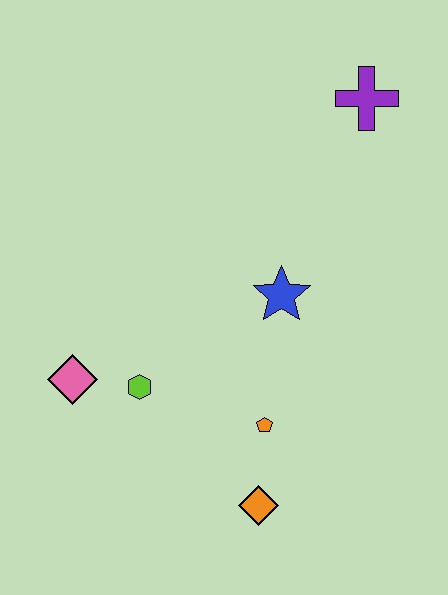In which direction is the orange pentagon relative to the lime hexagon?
The orange pentagon is to the right of the lime hexagon.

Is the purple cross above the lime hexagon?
Yes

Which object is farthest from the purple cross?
The orange diamond is farthest from the purple cross.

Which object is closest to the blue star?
The orange pentagon is closest to the blue star.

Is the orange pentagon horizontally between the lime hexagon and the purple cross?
Yes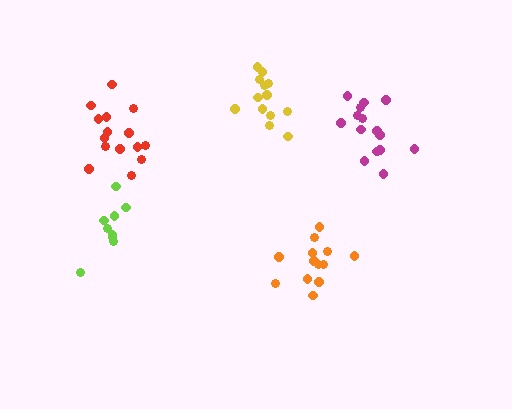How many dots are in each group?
Group 1: 13 dots, Group 2: 15 dots, Group 3: 13 dots, Group 4: 10 dots, Group 5: 15 dots (66 total).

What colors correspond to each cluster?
The clusters are colored: orange, red, yellow, lime, magenta.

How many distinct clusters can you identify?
There are 5 distinct clusters.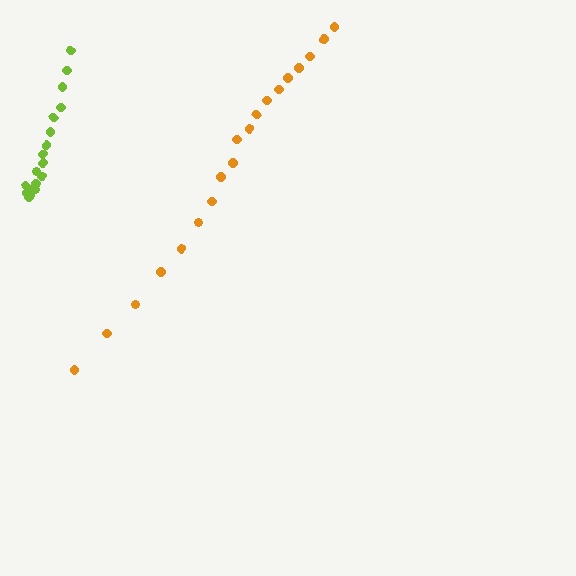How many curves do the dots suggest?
There are 2 distinct paths.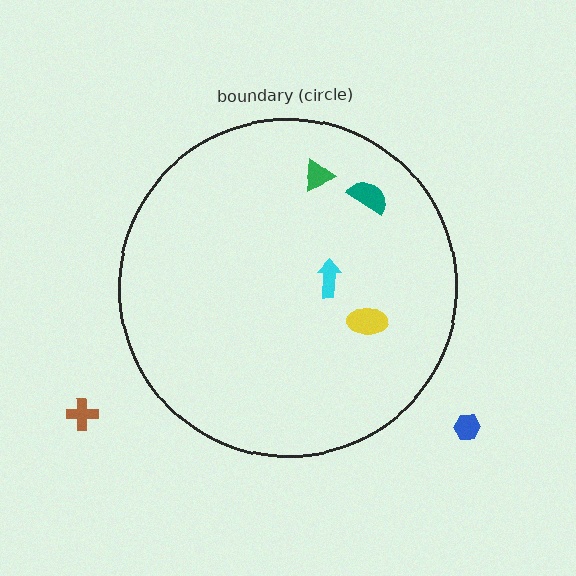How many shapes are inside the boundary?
4 inside, 2 outside.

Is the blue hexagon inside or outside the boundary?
Outside.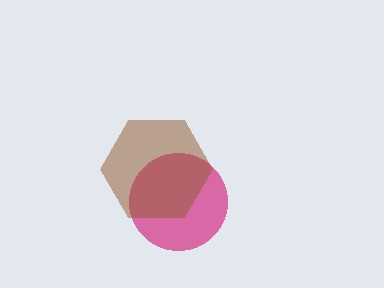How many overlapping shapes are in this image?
There are 2 overlapping shapes in the image.